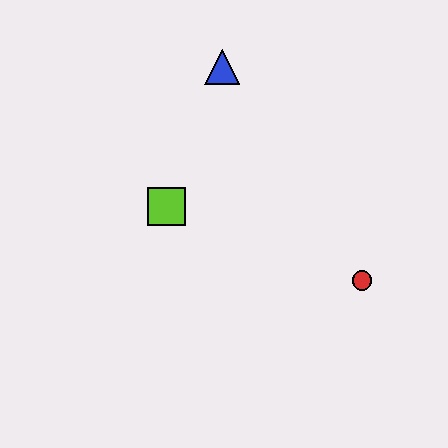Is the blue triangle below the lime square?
No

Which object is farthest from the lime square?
The red circle is farthest from the lime square.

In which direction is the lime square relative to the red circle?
The lime square is to the left of the red circle.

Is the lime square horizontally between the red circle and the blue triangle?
No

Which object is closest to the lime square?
The blue triangle is closest to the lime square.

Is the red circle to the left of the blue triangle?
No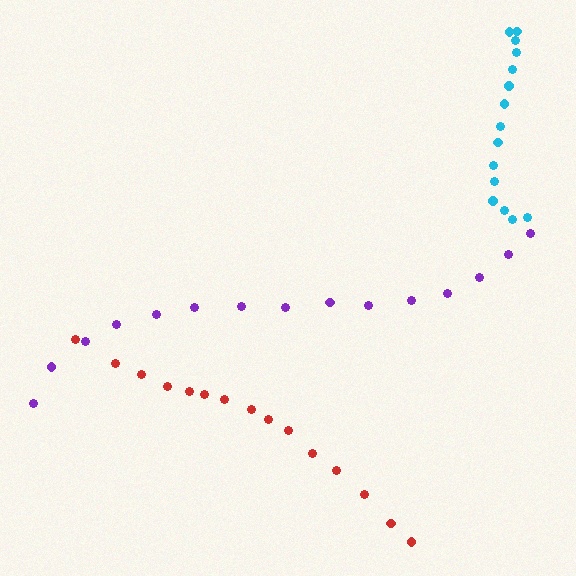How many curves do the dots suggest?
There are 3 distinct paths.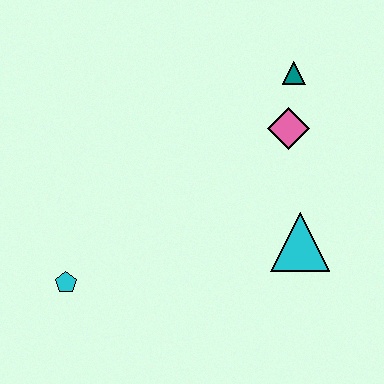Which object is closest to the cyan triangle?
The pink diamond is closest to the cyan triangle.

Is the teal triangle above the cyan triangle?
Yes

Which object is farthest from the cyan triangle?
The cyan pentagon is farthest from the cyan triangle.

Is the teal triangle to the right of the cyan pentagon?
Yes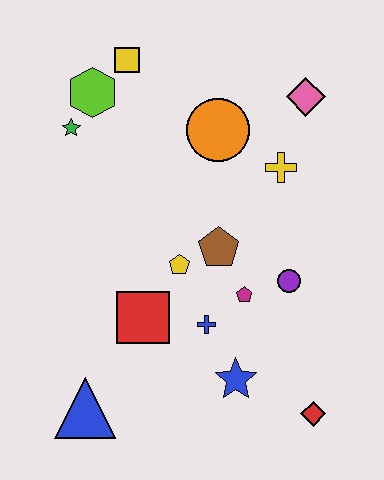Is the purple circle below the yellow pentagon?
Yes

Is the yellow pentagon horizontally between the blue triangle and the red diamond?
Yes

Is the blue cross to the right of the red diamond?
No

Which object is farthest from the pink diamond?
The blue triangle is farthest from the pink diamond.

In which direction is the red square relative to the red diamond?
The red square is to the left of the red diamond.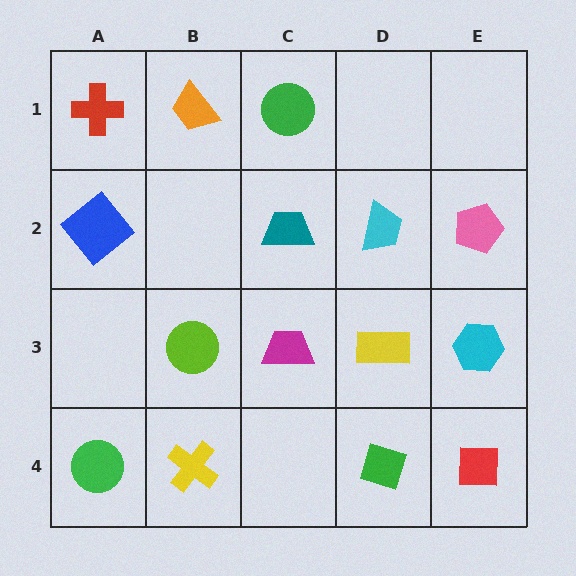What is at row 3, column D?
A yellow rectangle.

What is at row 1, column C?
A green circle.